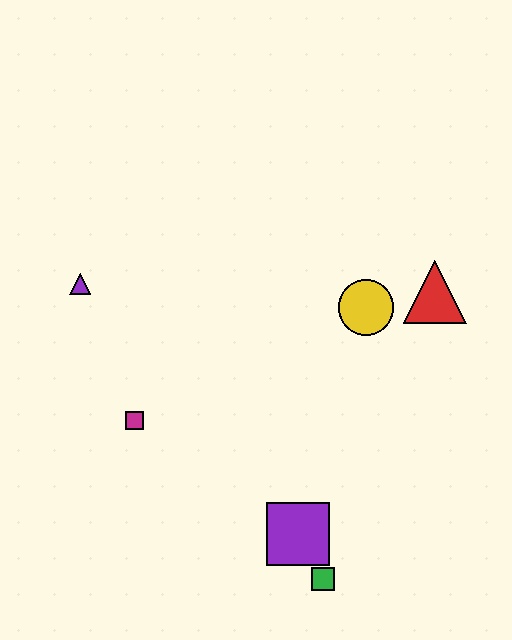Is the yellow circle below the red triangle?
Yes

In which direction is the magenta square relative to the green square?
The magenta square is to the left of the green square.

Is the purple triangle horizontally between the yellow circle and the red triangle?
No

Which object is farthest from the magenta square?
The red triangle is farthest from the magenta square.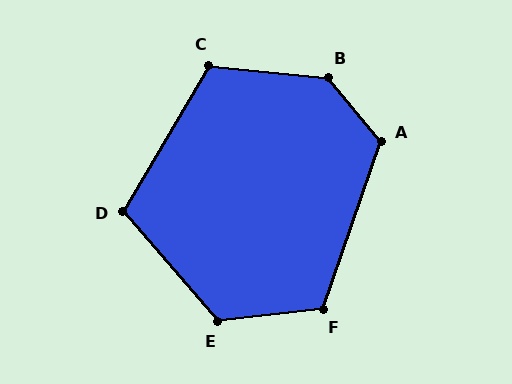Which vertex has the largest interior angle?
B, at approximately 136 degrees.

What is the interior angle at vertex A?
Approximately 121 degrees (obtuse).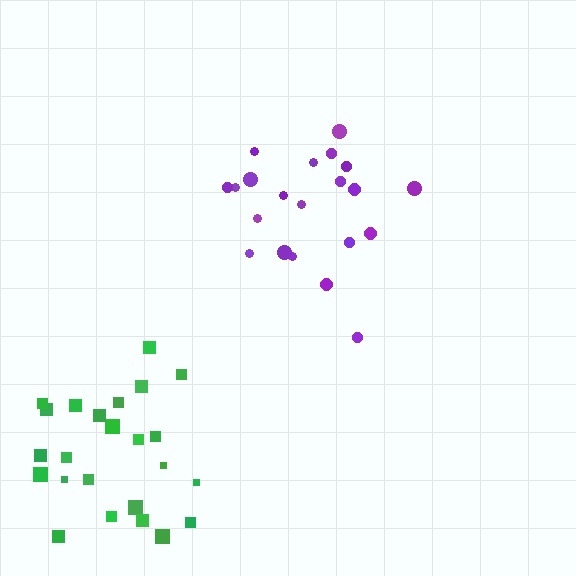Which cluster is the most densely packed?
Purple.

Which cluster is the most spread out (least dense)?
Green.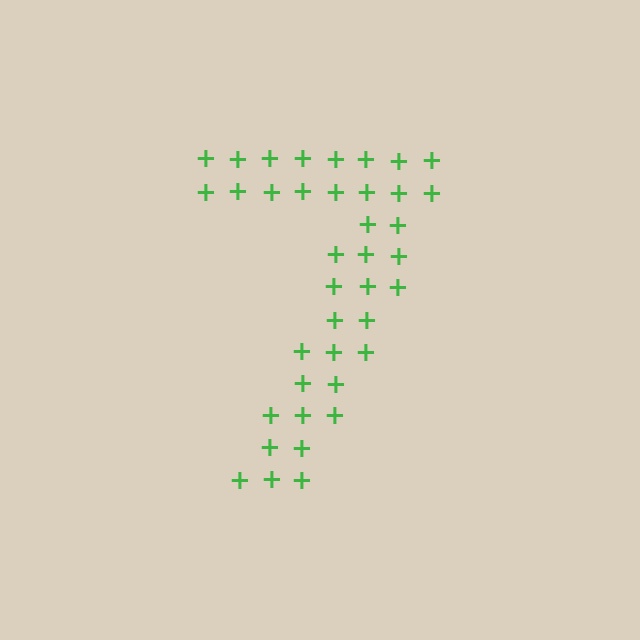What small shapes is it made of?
It is made of small plus signs.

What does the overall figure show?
The overall figure shows the digit 7.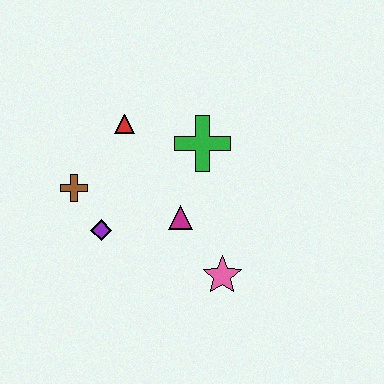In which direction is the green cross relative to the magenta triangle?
The green cross is above the magenta triangle.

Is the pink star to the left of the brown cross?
No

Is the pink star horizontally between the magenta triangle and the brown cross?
No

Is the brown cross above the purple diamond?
Yes